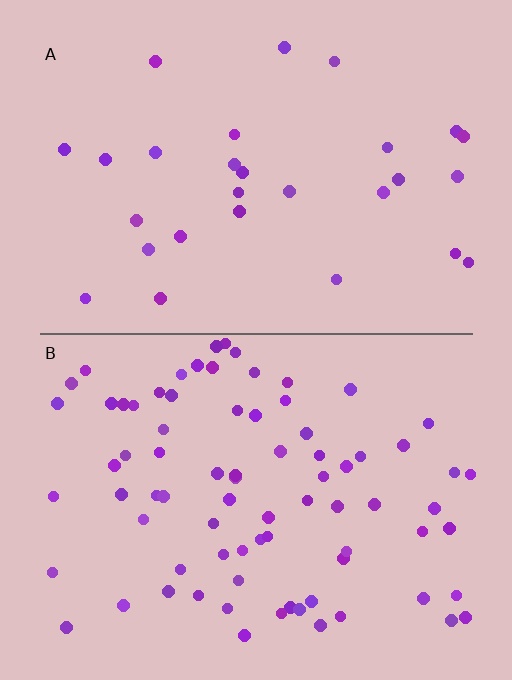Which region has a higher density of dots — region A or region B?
B (the bottom).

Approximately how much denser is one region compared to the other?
Approximately 2.8× — region B over region A.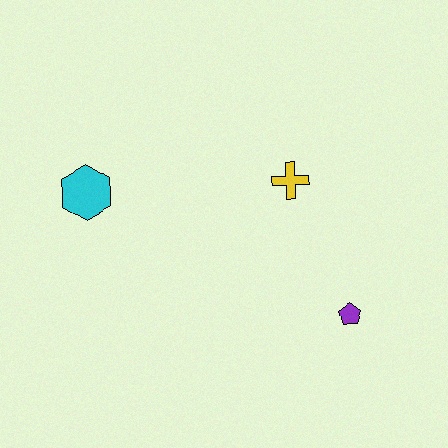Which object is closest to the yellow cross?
The purple pentagon is closest to the yellow cross.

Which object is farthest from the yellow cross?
The cyan hexagon is farthest from the yellow cross.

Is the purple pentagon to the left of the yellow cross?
No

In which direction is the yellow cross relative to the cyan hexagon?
The yellow cross is to the right of the cyan hexagon.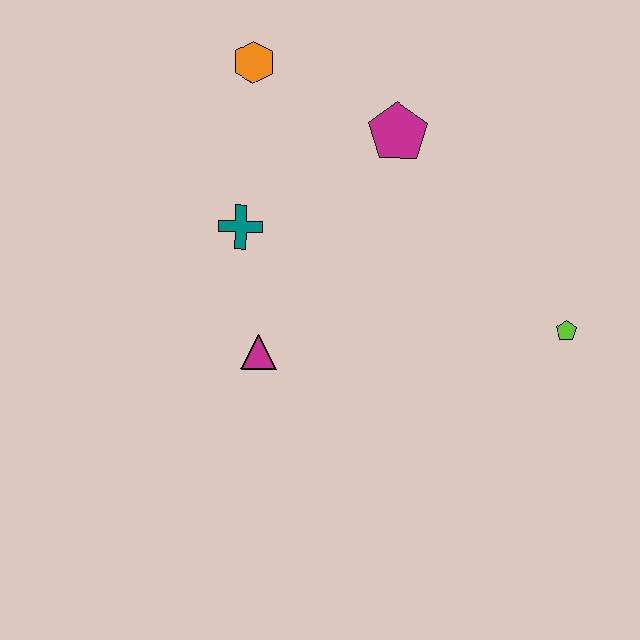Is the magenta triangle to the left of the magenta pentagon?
Yes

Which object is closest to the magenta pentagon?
The orange hexagon is closest to the magenta pentagon.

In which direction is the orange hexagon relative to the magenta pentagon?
The orange hexagon is to the left of the magenta pentagon.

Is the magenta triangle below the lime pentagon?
Yes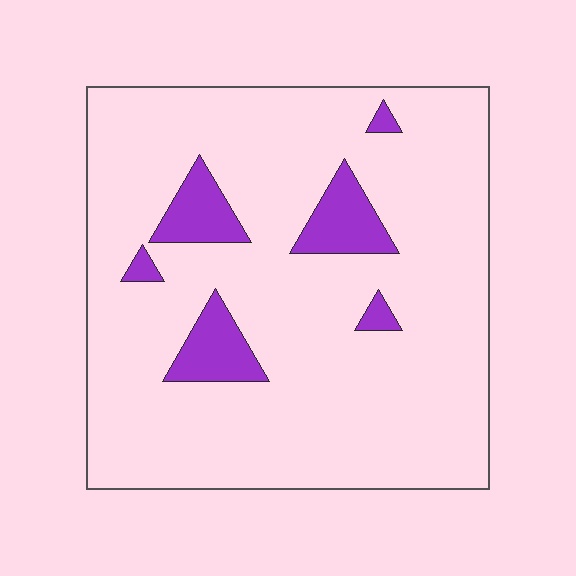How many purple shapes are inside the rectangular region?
6.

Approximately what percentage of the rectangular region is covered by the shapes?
Approximately 10%.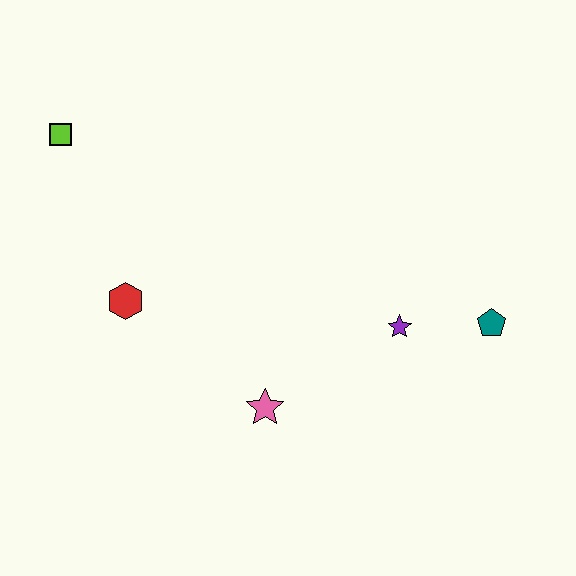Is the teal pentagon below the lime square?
Yes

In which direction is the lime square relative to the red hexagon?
The lime square is above the red hexagon.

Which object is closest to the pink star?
The purple star is closest to the pink star.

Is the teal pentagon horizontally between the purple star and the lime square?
No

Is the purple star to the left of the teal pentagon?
Yes